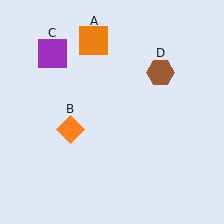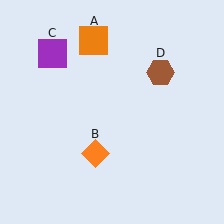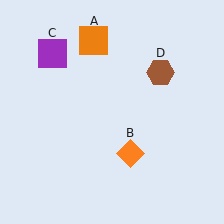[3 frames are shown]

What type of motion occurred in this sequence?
The orange diamond (object B) rotated counterclockwise around the center of the scene.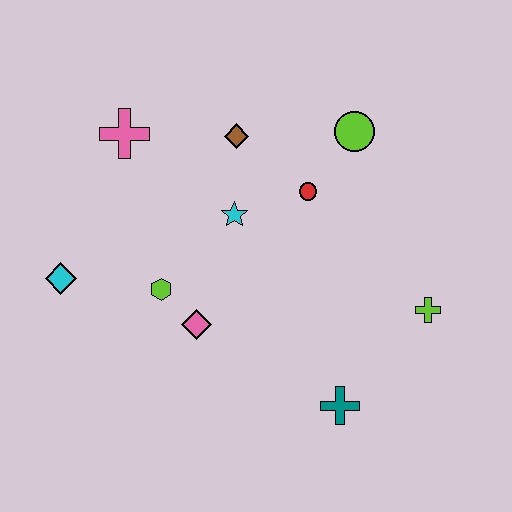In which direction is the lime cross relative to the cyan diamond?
The lime cross is to the right of the cyan diamond.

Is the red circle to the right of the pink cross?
Yes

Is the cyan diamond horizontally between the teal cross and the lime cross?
No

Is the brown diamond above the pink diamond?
Yes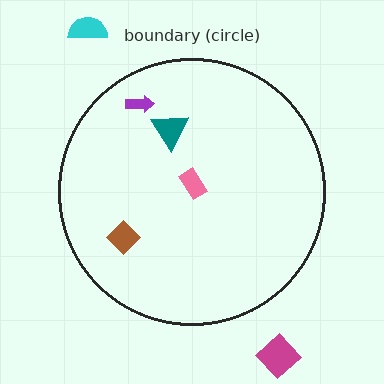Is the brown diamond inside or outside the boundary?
Inside.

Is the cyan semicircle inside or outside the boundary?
Outside.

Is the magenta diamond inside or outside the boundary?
Outside.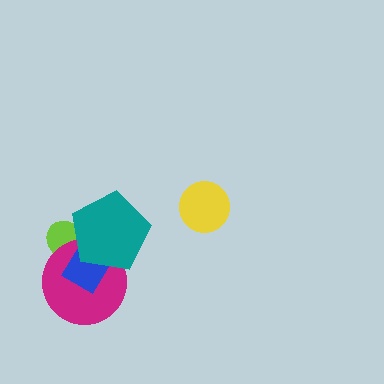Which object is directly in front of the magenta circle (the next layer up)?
The blue diamond is directly in front of the magenta circle.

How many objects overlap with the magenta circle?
3 objects overlap with the magenta circle.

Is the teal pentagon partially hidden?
No, no other shape covers it.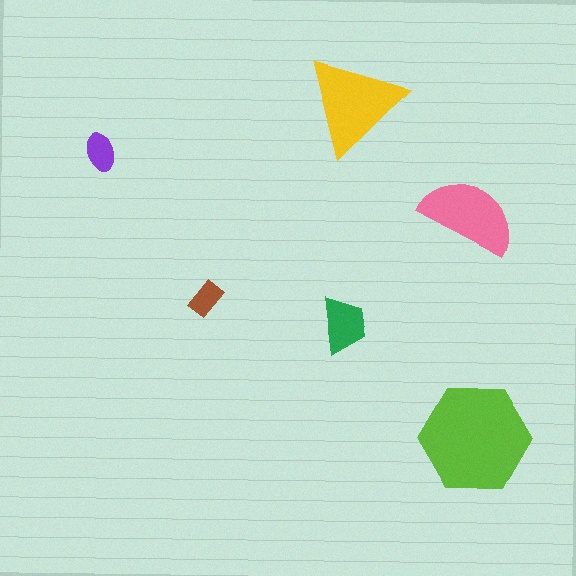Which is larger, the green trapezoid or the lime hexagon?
The lime hexagon.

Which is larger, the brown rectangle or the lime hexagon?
The lime hexagon.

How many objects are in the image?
There are 6 objects in the image.